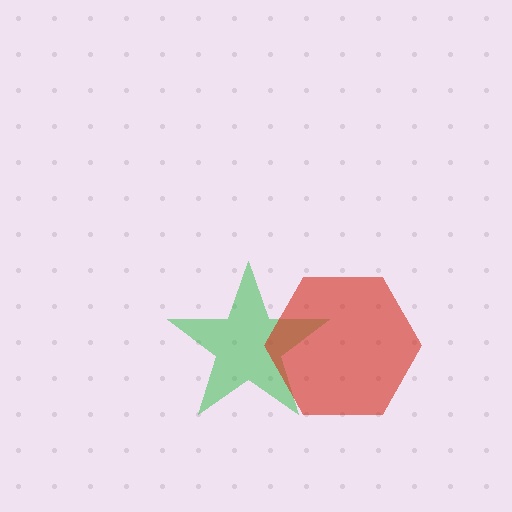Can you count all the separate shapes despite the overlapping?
Yes, there are 2 separate shapes.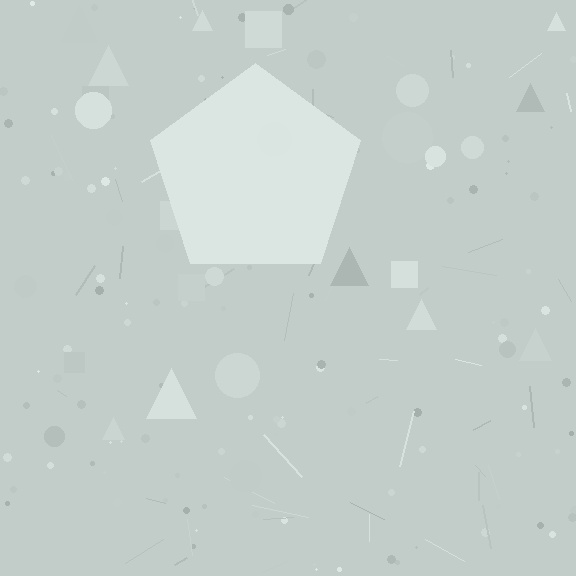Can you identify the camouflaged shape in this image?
The camouflaged shape is a pentagon.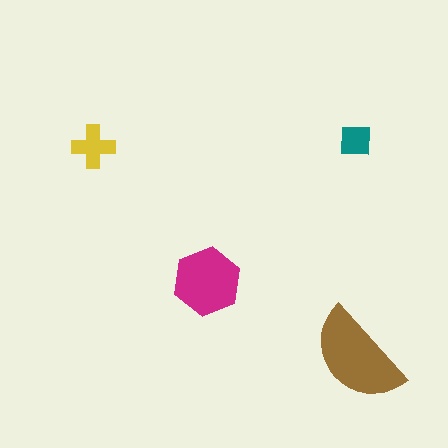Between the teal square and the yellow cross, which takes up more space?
The yellow cross.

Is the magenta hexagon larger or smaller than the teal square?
Larger.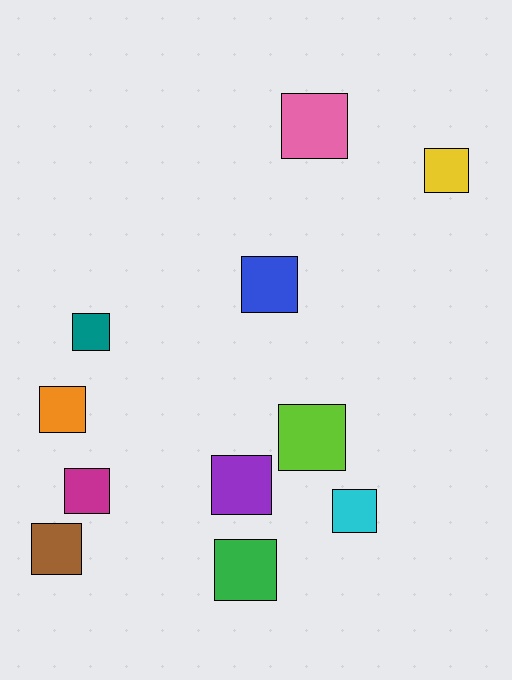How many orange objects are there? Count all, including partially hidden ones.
There is 1 orange object.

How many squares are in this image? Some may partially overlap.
There are 11 squares.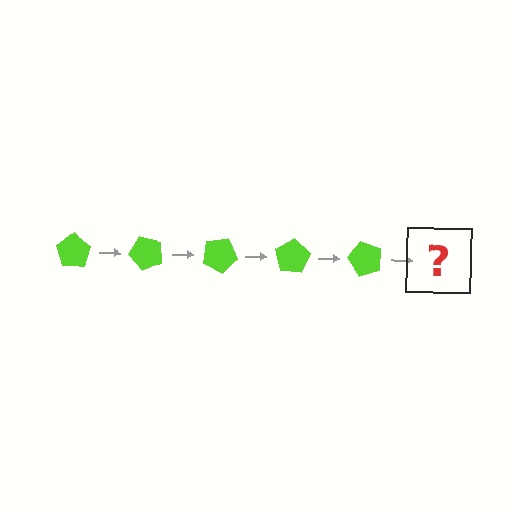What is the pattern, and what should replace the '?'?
The pattern is that the pentagon rotates 50 degrees each step. The '?' should be a lime pentagon rotated 250 degrees.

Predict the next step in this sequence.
The next step is a lime pentagon rotated 250 degrees.